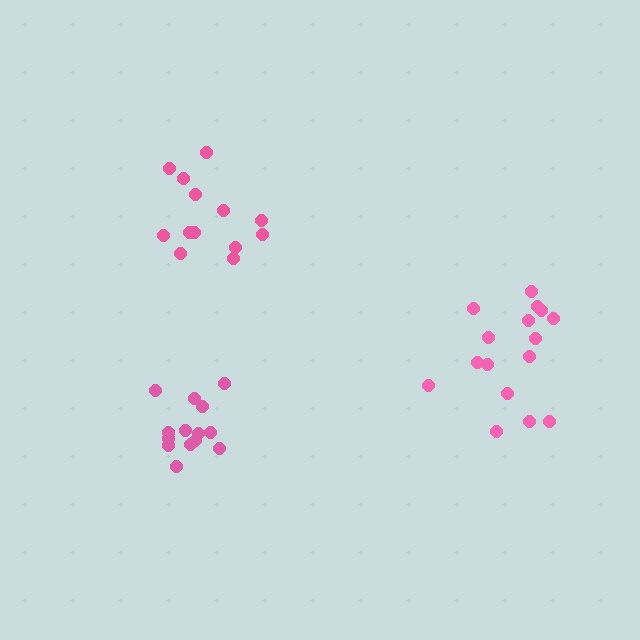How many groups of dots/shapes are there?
There are 3 groups.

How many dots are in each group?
Group 1: 16 dots, Group 2: 14 dots, Group 3: 13 dots (43 total).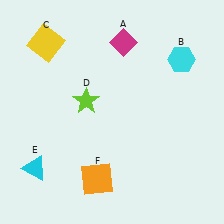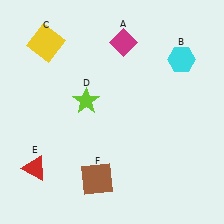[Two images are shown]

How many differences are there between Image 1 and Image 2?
There are 2 differences between the two images.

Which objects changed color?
E changed from cyan to red. F changed from orange to brown.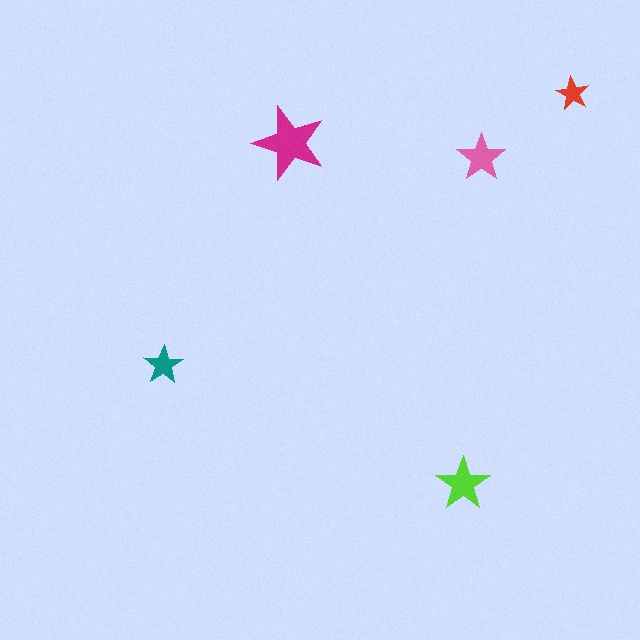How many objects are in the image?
There are 5 objects in the image.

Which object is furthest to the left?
The teal star is leftmost.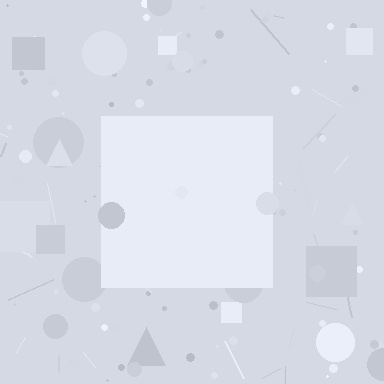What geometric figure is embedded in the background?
A square is embedded in the background.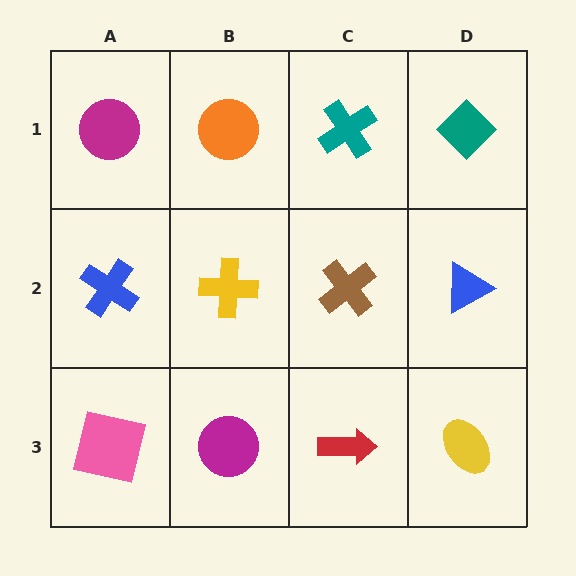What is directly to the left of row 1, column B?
A magenta circle.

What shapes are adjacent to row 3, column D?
A blue triangle (row 2, column D), a red arrow (row 3, column C).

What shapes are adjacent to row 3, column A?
A blue cross (row 2, column A), a magenta circle (row 3, column B).